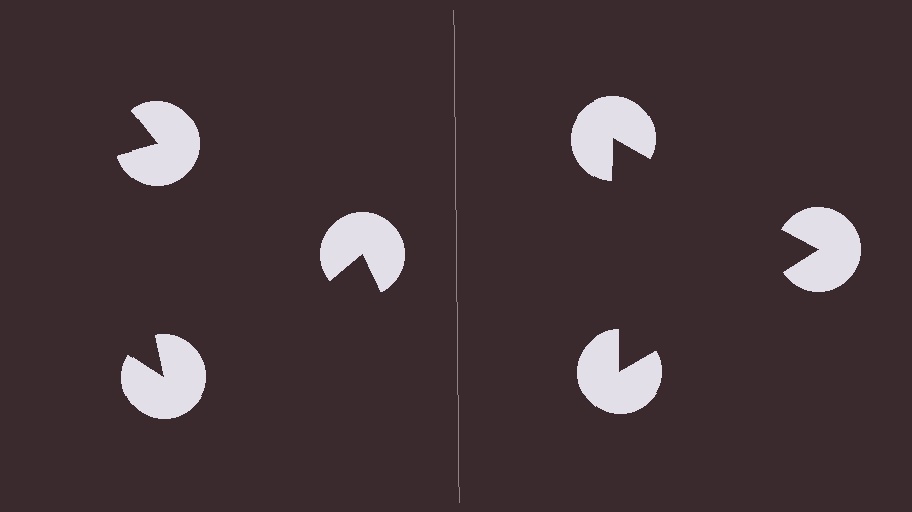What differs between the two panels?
The pac-man discs are positioned identically on both sides; only the wedge orientations differ. On the right they align to a triangle; on the left they are misaligned.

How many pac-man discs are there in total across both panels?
6 — 3 on each side.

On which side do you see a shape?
An illusory triangle appears on the right side. On the left side the wedge cuts are rotated, so no coherent shape forms.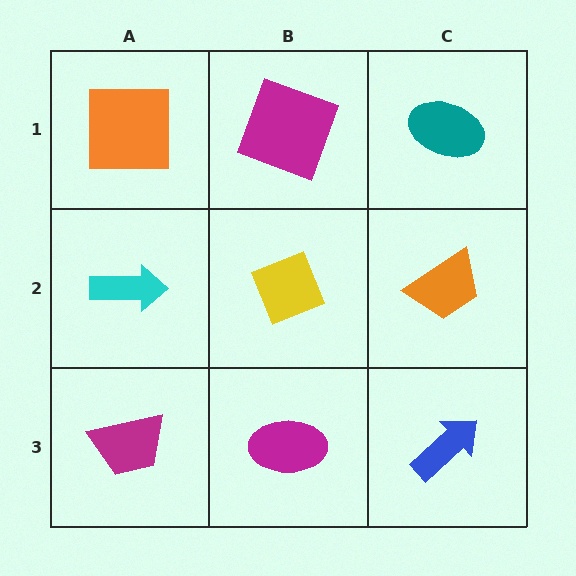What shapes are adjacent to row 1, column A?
A cyan arrow (row 2, column A), a magenta square (row 1, column B).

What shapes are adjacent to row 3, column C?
An orange trapezoid (row 2, column C), a magenta ellipse (row 3, column B).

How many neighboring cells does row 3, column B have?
3.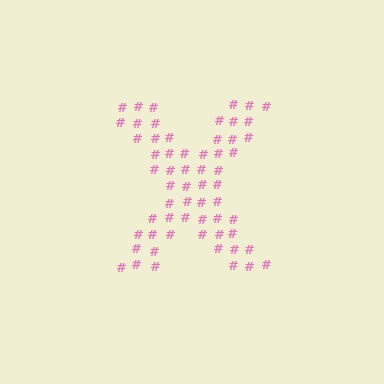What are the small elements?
The small elements are hash symbols.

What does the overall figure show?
The overall figure shows the letter X.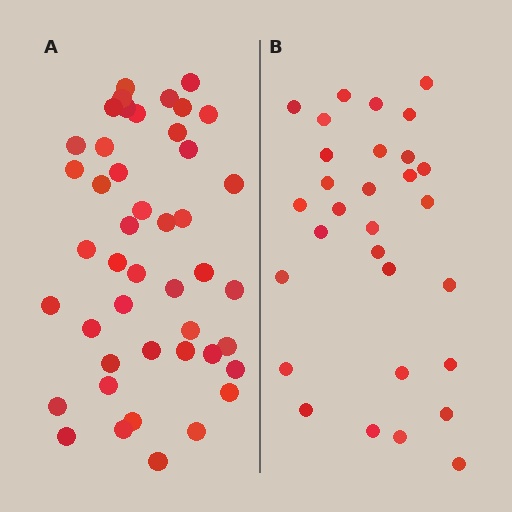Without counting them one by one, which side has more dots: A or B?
Region A (the left region) has more dots.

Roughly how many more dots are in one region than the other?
Region A has approximately 15 more dots than region B.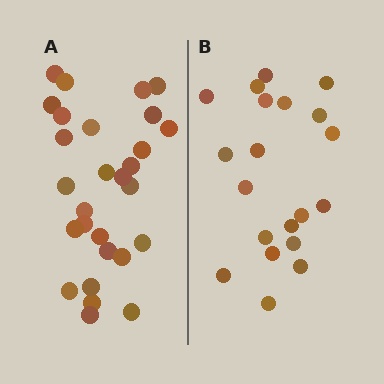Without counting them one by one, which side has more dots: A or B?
Region A (the left region) has more dots.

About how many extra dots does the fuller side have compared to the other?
Region A has roughly 8 or so more dots than region B.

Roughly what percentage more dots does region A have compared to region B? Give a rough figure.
About 40% more.